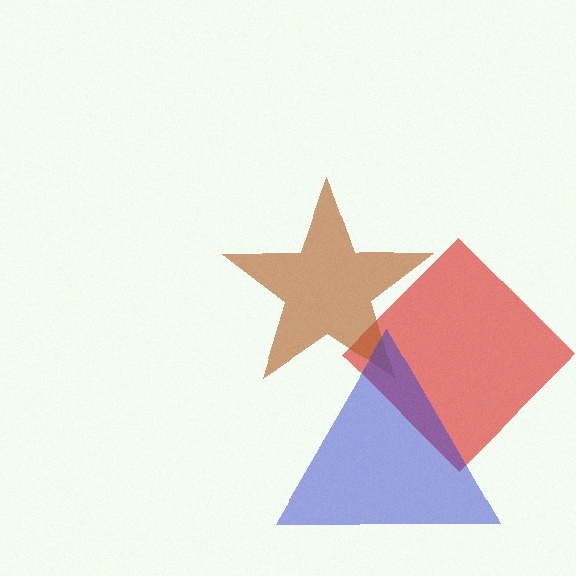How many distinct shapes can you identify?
There are 3 distinct shapes: a red diamond, a brown star, a blue triangle.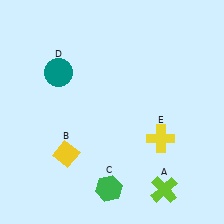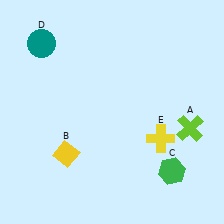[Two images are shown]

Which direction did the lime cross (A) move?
The lime cross (A) moved up.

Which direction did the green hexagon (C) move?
The green hexagon (C) moved right.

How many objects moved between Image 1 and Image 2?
3 objects moved between the two images.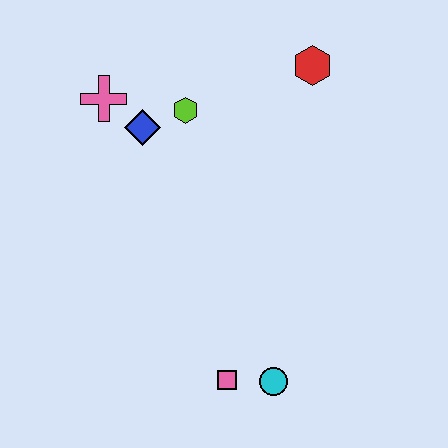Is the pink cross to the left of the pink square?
Yes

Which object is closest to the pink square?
The cyan circle is closest to the pink square.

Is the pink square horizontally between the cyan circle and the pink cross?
Yes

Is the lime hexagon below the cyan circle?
No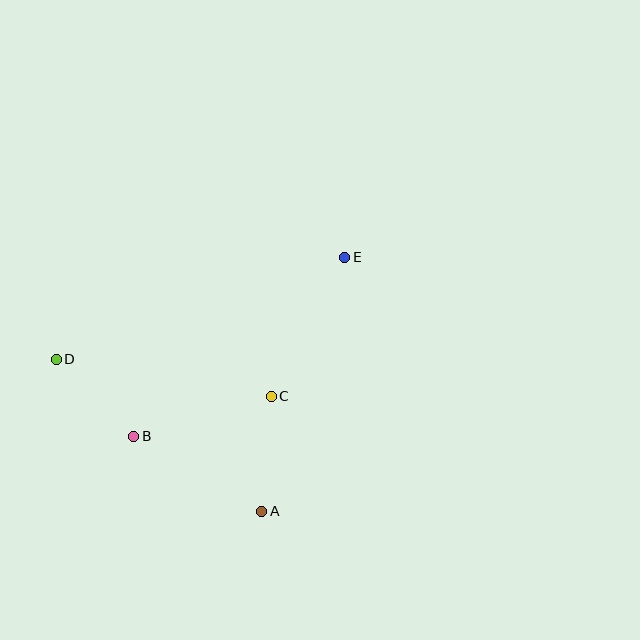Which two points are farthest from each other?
Points D and E are farthest from each other.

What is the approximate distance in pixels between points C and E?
The distance between C and E is approximately 157 pixels.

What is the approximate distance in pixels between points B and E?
The distance between B and E is approximately 277 pixels.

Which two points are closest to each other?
Points B and D are closest to each other.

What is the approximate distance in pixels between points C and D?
The distance between C and D is approximately 218 pixels.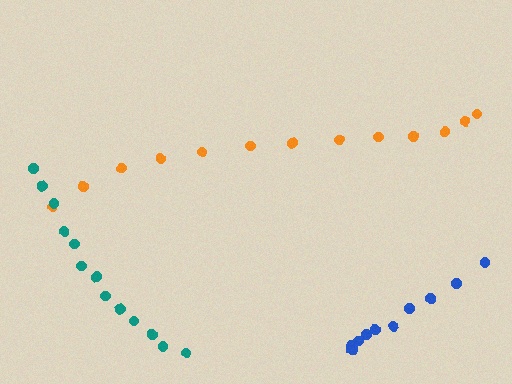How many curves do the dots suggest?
There are 3 distinct paths.